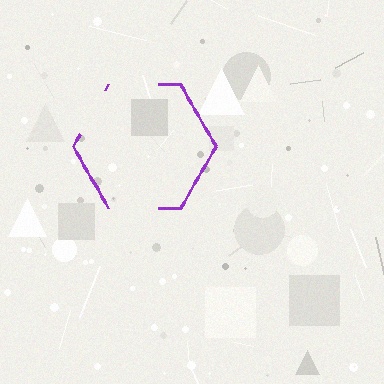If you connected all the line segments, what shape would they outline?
They would outline a hexagon.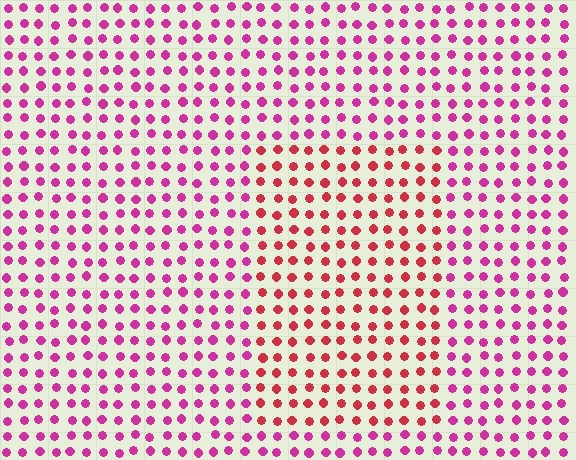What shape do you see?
I see a rectangle.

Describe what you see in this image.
The image is filled with small magenta elements in a uniform arrangement. A rectangle-shaped region is visible where the elements are tinted to a slightly different hue, forming a subtle color boundary.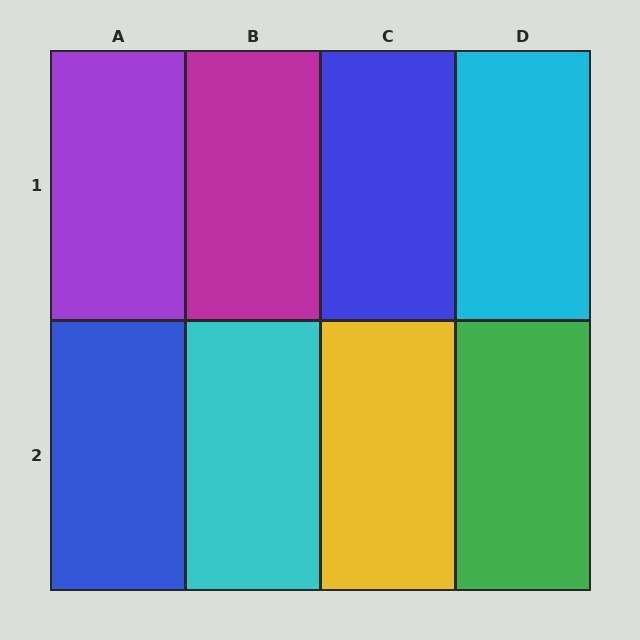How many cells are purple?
1 cell is purple.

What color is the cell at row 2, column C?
Yellow.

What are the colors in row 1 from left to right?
Purple, magenta, blue, cyan.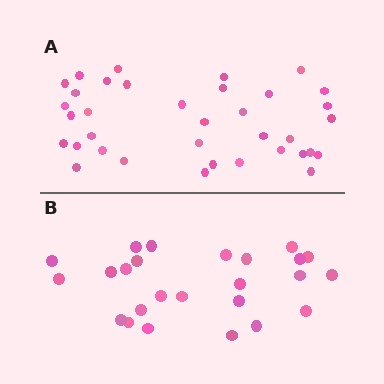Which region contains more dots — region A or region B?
Region A (the top region) has more dots.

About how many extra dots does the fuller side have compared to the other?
Region A has roughly 12 or so more dots than region B.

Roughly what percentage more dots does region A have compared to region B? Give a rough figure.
About 45% more.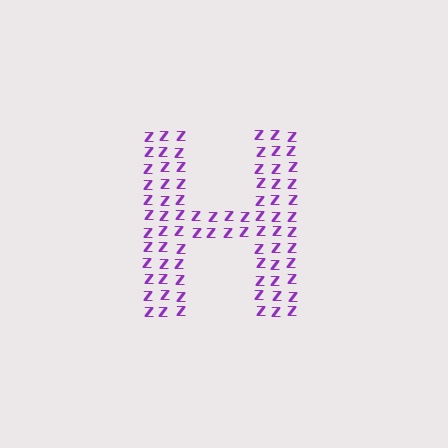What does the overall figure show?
The overall figure shows the letter H.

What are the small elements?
The small elements are letter Z's.